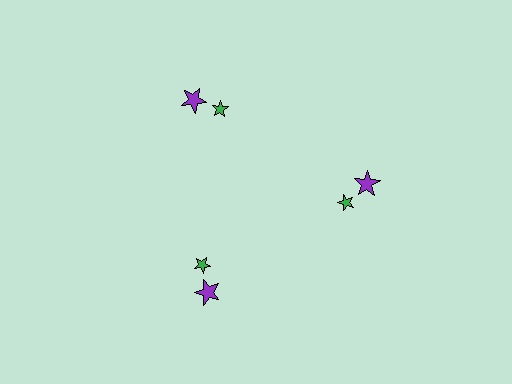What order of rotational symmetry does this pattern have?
This pattern has 3-fold rotational symmetry.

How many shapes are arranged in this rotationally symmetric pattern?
There are 6 shapes, arranged in 3 groups of 2.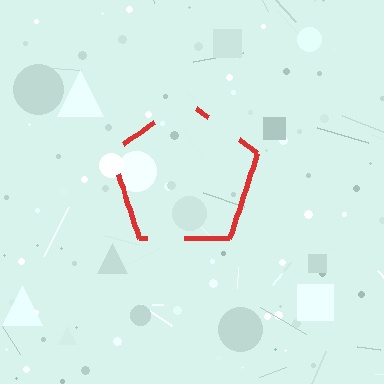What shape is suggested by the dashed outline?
The dashed outline suggests a pentagon.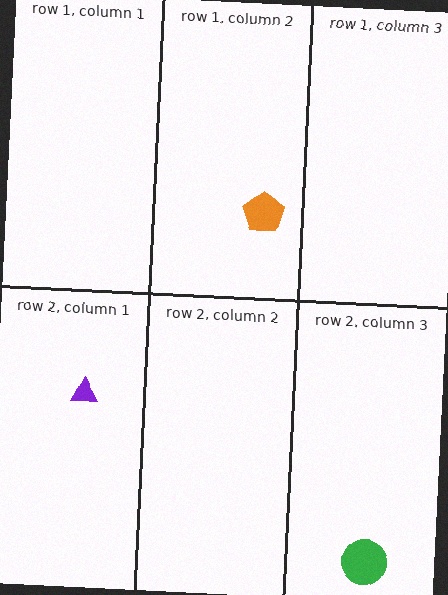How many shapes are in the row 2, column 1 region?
1.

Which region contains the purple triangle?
The row 2, column 1 region.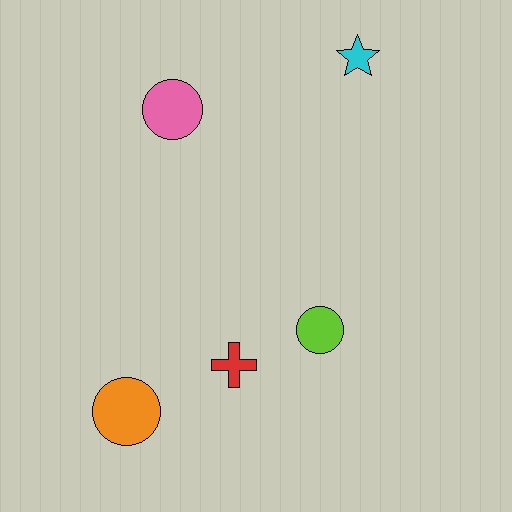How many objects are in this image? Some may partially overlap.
There are 5 objects.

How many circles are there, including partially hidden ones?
There are 3 circles.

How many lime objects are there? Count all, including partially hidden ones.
There is 1 lime object.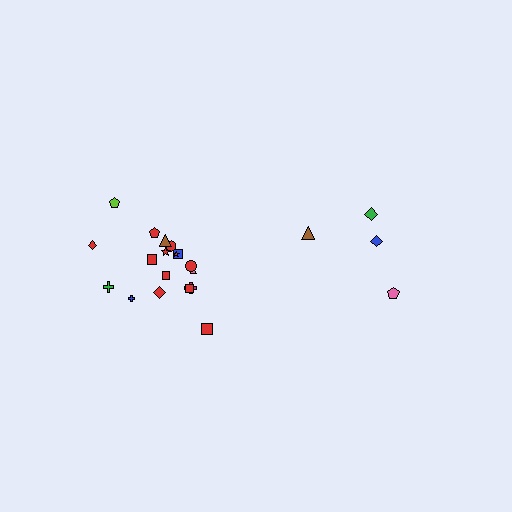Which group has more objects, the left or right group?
The left group.